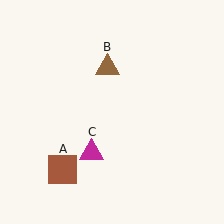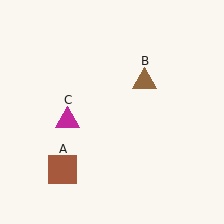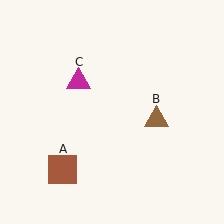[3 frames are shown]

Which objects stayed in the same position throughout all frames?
Brown square (object A) remained stationary.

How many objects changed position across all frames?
2 objects changed position: brown triangle (object B), magenta triangle (object C).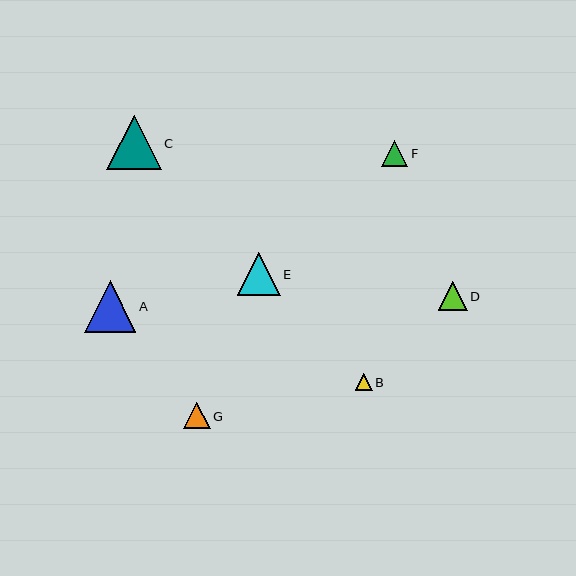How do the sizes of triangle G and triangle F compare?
Triangle G and triangle F are approximately the same size.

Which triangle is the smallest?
Triangle B is the smallest with a size of approximately 17 pixels.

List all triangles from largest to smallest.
From largest to smallest: C, A, E, D, G, F, B.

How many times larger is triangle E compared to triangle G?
Triangle E is approximately 1.6 times the size of triangle G.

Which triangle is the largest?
Triangle C is the largest with a size of approximately 54 pixels.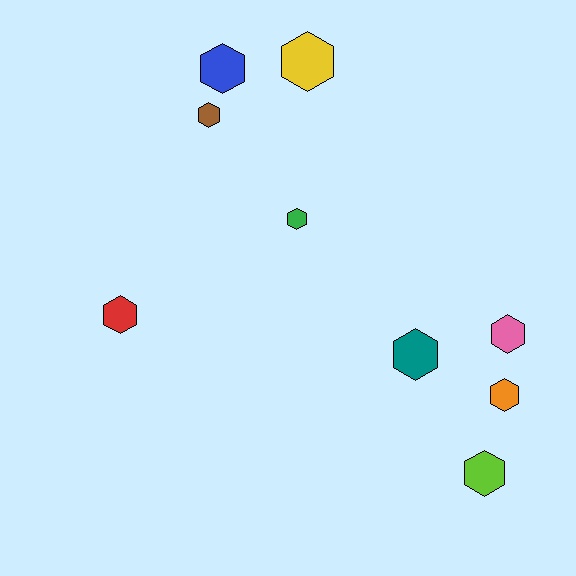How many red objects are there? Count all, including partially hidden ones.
There is 1 red object.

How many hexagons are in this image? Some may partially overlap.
There are 9 hexagons.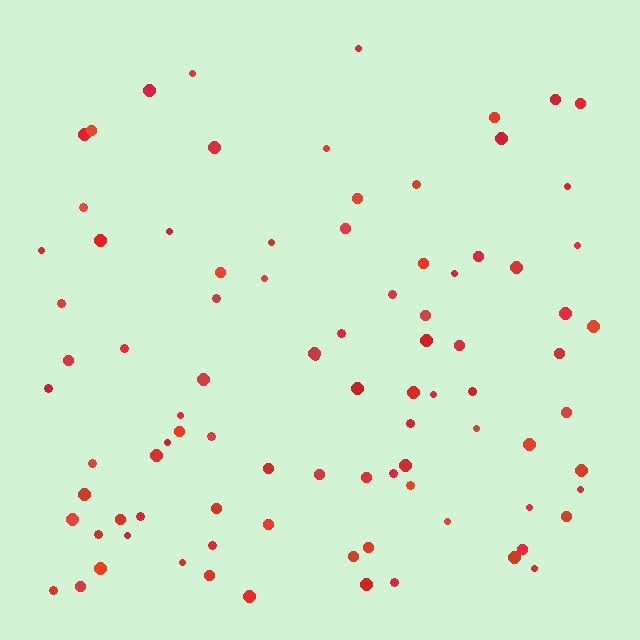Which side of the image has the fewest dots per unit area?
The top.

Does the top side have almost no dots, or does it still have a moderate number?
Still a moderate number, just noticeably fewer than the bottom.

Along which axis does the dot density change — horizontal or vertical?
Vertical.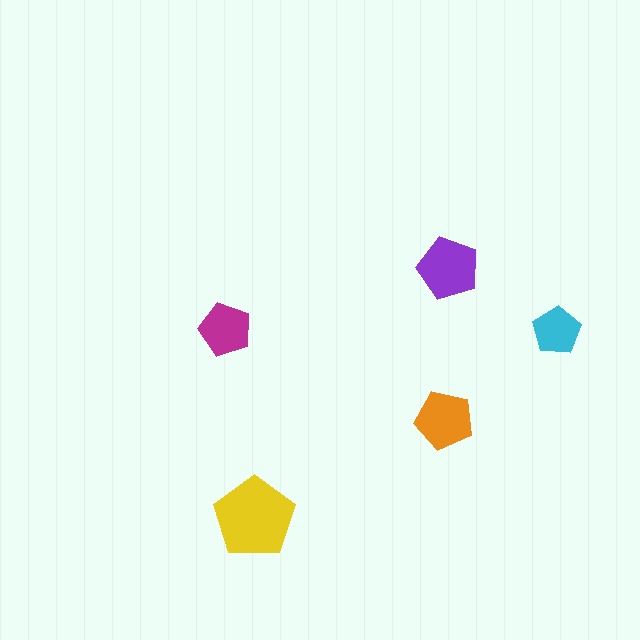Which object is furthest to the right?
The cyan pentagon is rightmost.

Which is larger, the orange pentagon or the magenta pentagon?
The orange one.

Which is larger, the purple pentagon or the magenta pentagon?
The purple one.